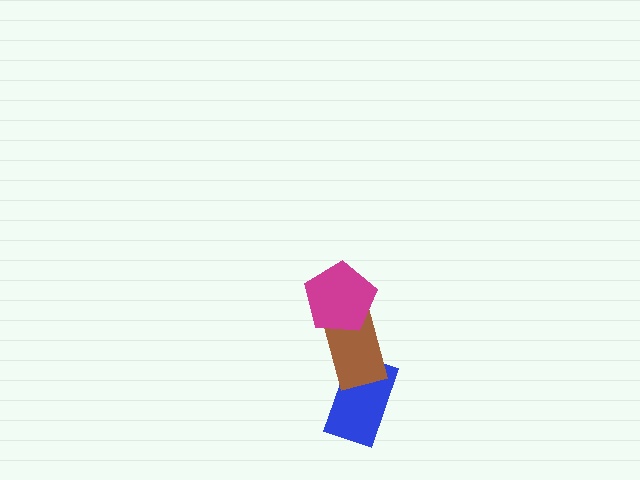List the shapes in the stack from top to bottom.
From top to bottom: the magenta pentagon, the brown rectangle, the blue rectangle.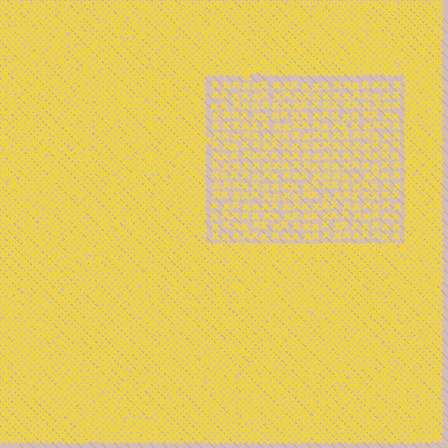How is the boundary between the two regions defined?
The boundary is defined by a change in element density (approximately 2.6x ratio). All elements are the same color, size, and shape.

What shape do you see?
I see a rectangle.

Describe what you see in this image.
The image contains small yellow elements arranged at two different densities. A rectangle-shaped region is visible where the elements are less densely packed than the surrounding area.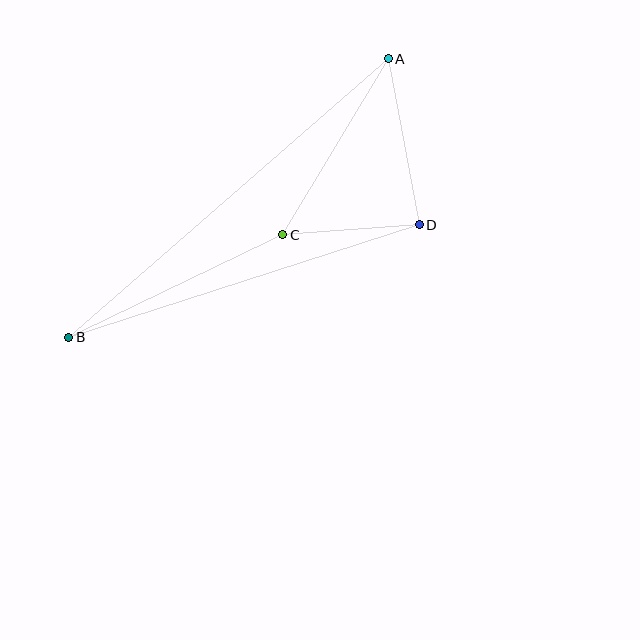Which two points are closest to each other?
Points C and D are closest to each other.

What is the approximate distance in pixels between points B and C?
The distance between B and C is approximately 238 pixels.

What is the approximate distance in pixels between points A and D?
The distance between A and D is approximately 169 pixels.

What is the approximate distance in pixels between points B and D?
The distance between B and D is approximately 368 pixels.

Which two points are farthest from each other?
Points A and B are farthest from each other.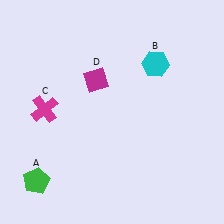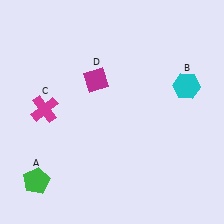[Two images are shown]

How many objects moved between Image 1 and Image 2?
1 object moved between the two images.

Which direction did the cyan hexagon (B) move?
The cyan hexagon (B) moved right.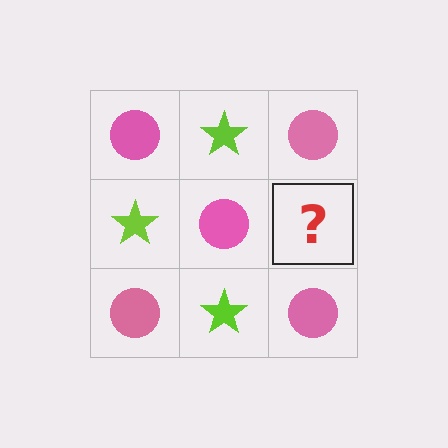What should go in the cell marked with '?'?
The missing cell should contain a lime star.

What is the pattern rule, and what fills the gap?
The rule is that it alternates pink circle and lime star in a checkerboard pattern. The gap should be filled with a lime star.